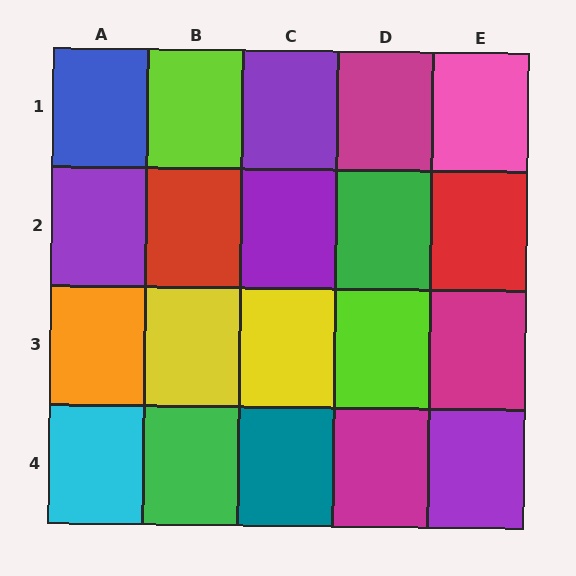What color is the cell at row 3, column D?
Lime.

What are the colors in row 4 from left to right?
Cyan, green, teal, magenta, purple.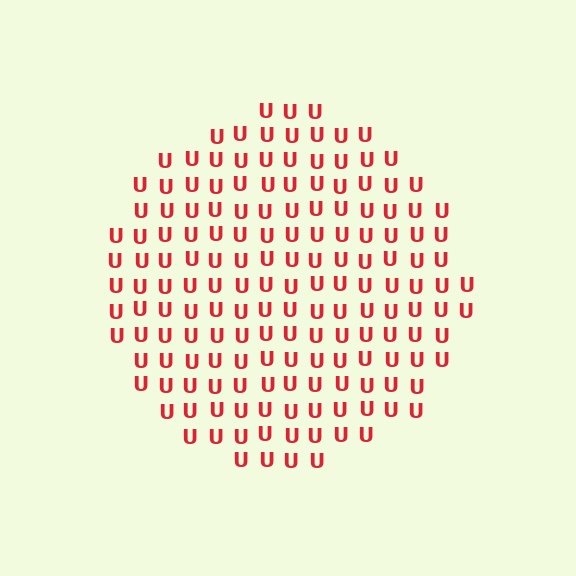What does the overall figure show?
The overall figure shows a circle.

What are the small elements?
The small elements are letter U's.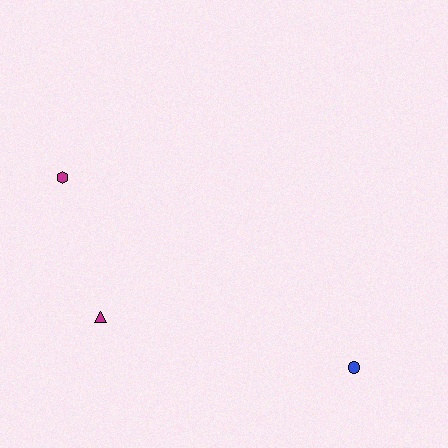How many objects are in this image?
There are 3 objects.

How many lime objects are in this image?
There are no lime objects.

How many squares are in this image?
There are no squares.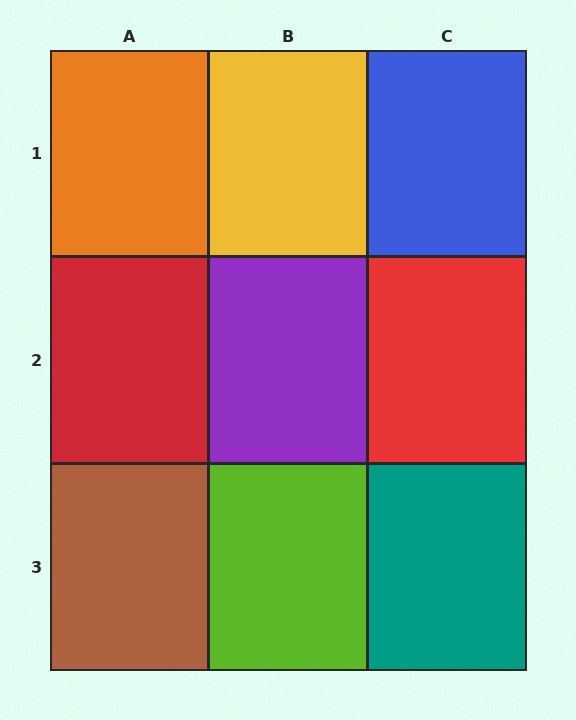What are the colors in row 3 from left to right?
Brown, lime, teal.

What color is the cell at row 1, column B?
Yellow.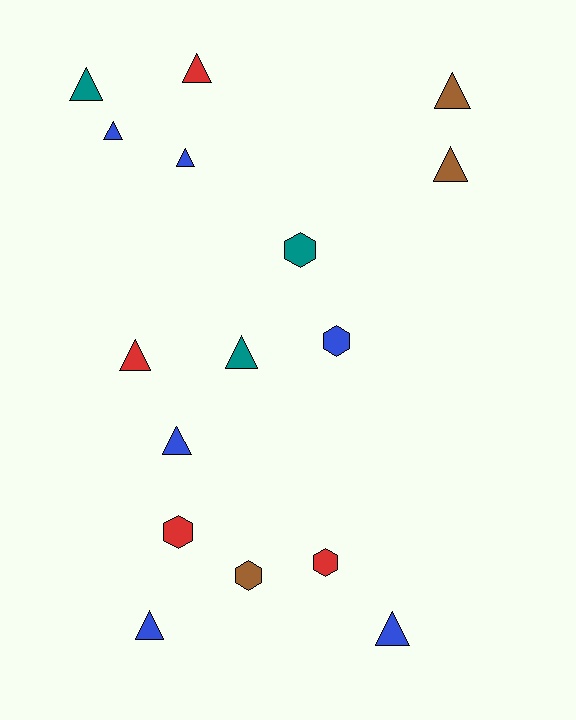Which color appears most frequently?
Blue, with 6 objects.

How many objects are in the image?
There are 16 objects.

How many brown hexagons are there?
There is 1 brown hexagon.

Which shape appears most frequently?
Triangle, with 11 objects.